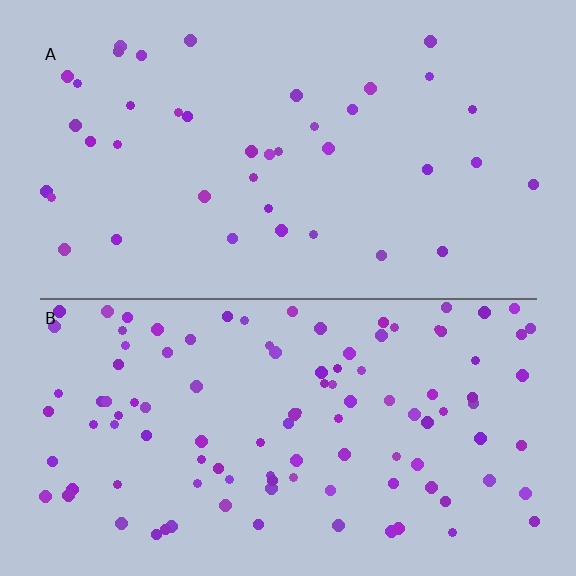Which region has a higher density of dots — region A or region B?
B (the bottom).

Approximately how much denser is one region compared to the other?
Approximately 2.7× — region B over region A.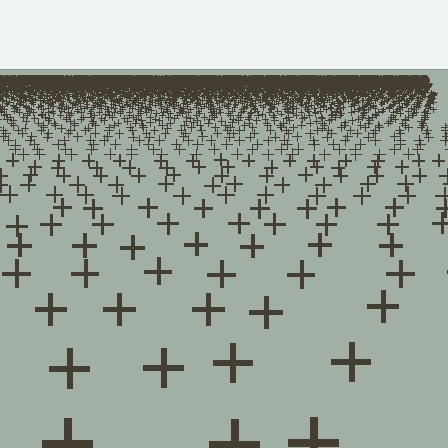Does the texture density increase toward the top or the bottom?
Density increases toward the top.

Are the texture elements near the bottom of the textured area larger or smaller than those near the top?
Larger. Near the bottom, elements are closer to the viewer and appear at a bigger on-screen size.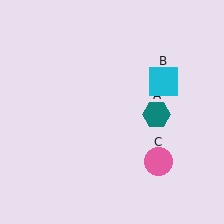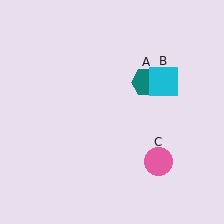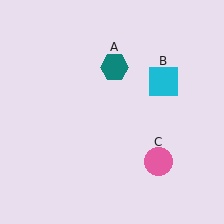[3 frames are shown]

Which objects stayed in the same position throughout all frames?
Cyan square (object B) and pink circle (object C) remained stationary.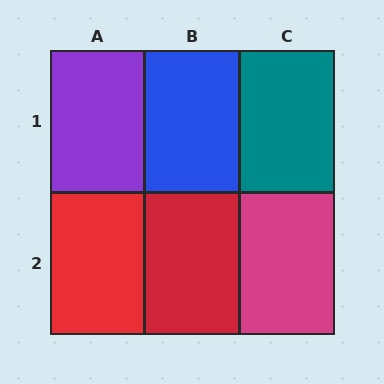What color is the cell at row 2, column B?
Red.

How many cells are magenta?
1 cell is magenta.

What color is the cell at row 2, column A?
Red.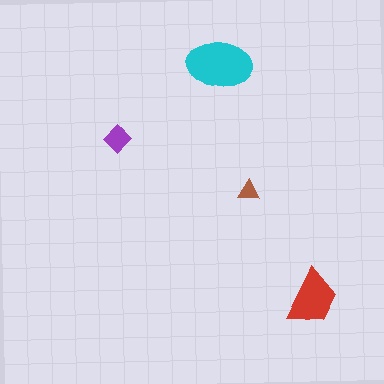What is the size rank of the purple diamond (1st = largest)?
3rd.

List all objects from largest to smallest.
The cyan ellipse, the red trapezoid, the purple diamond, the brown triangle.